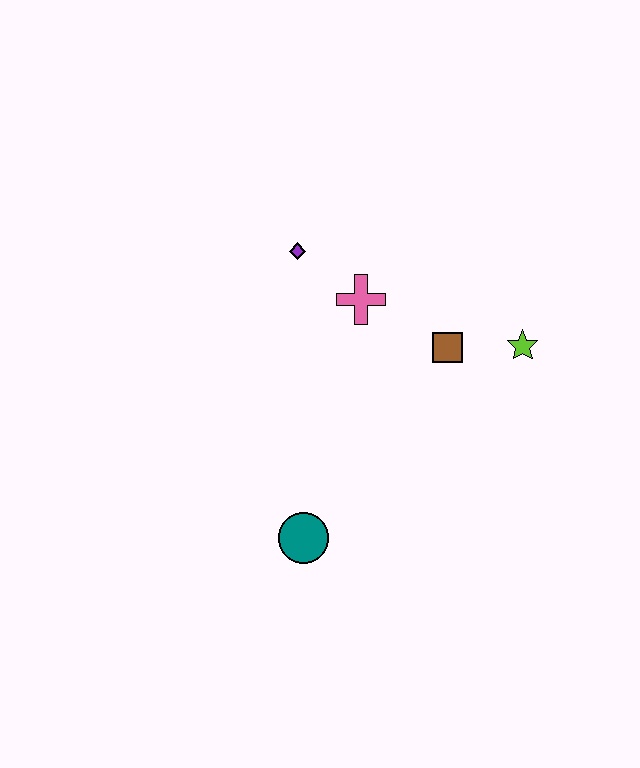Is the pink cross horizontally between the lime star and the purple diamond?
Yes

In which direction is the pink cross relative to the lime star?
The pink cross is to the left of the lime star.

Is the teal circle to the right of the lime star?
No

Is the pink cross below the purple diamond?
Yes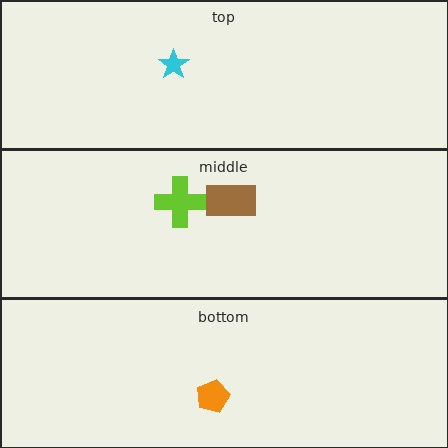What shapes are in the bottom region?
The orange pentagon.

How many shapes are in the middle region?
2.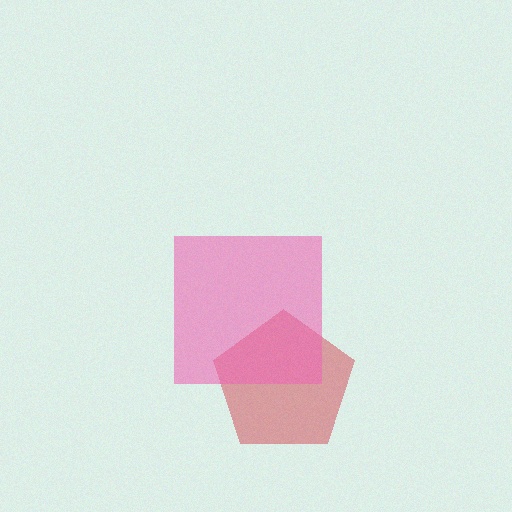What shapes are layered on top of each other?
The layered shapes are: a red pentagon, a pink square.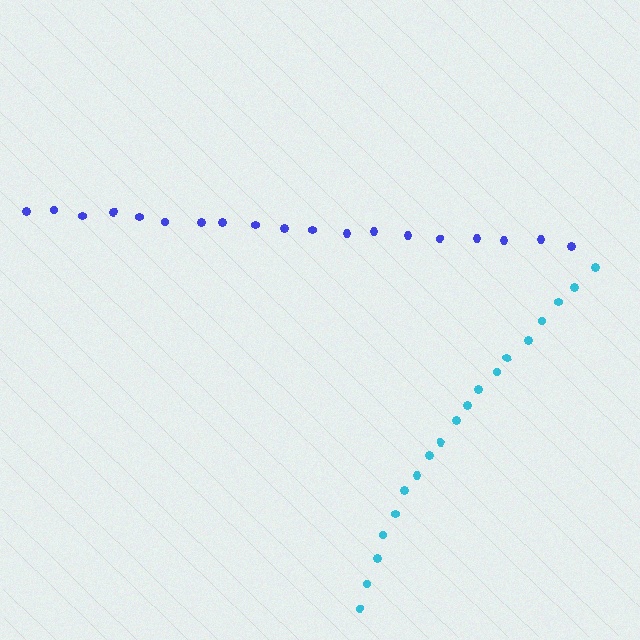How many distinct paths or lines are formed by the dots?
There are 2 distinct paths.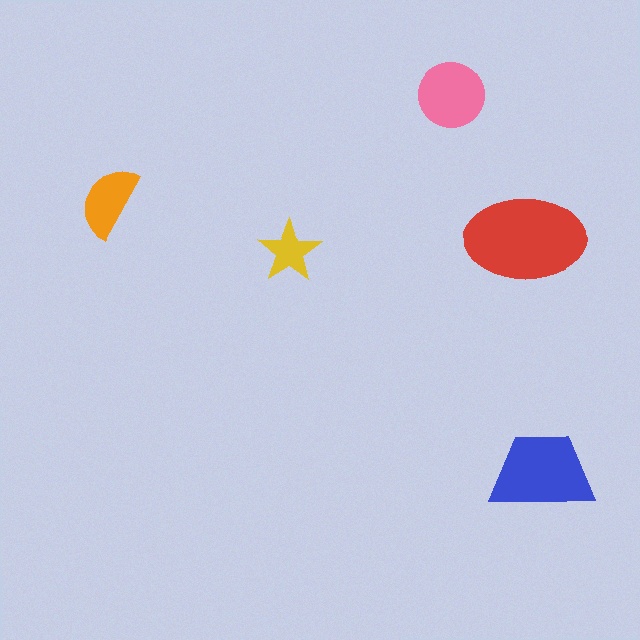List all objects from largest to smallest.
The red ellipse, the blue trapezoid, the pink circle, the orange semicircle, the yellow star.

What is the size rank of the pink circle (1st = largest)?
3rd.